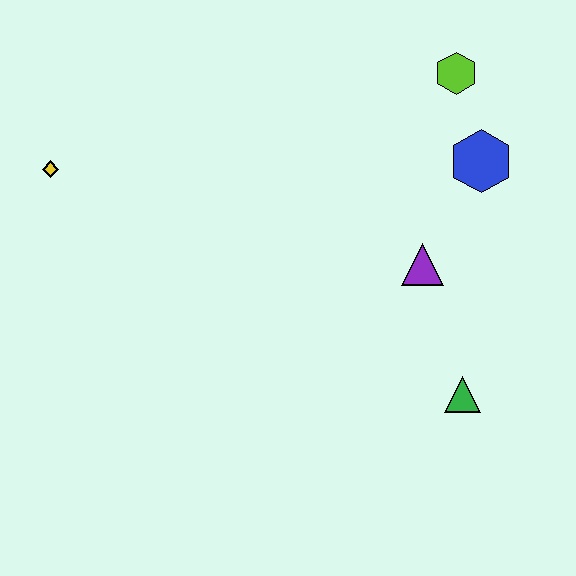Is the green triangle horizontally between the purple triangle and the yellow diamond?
No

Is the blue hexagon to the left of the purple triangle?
No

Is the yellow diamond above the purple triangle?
Yes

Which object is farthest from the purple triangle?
The yellow diamond is farthest from the purple triangle.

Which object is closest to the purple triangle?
The blue hexagon is closest to the purple triangle.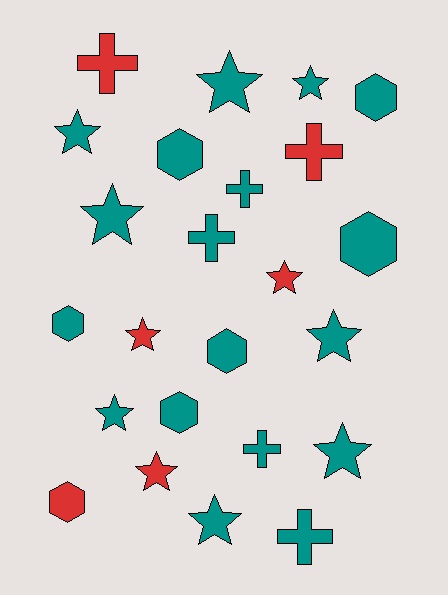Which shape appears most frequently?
Star, with 11 objects.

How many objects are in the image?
There are 24 objects.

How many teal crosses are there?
There are 4 teal crosses.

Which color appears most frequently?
Teal, with 18 objects.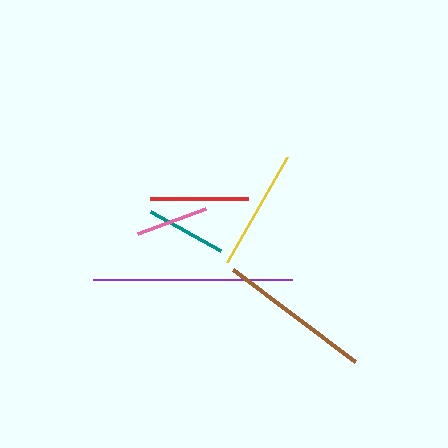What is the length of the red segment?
The red segment is approximately 98 pixels long.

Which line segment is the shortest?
The pink line is the shortest at approximately 73 pixels.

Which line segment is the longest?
The purple line is the longest at approximately 199 pixels.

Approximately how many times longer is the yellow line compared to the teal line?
The yellow line is approximately 1.5 times the length of the teal line.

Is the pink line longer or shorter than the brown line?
The brown line is longer than the pink line.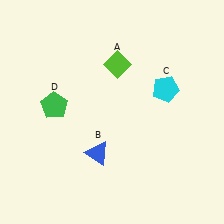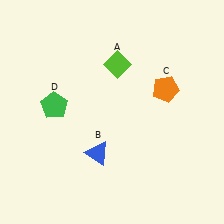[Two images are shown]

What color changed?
The pentagon (C) changed from cyan in Image 1 to orange in Image 2.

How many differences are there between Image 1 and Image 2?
There is 1 difference between the two images.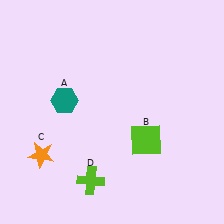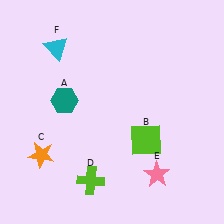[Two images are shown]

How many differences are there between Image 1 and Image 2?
There are 2 differences between the two images.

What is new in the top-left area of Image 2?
A cyan triangle (F) was added in the top-left area of Image 2.